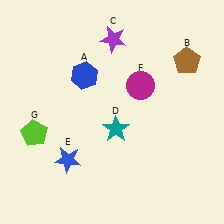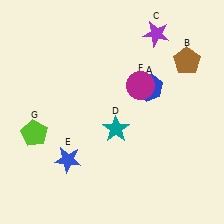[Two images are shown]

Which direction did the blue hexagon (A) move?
The blue hexagon (A) moved right.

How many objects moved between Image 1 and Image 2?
2 objects moved between the two images.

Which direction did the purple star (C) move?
The purple star (C) moved right.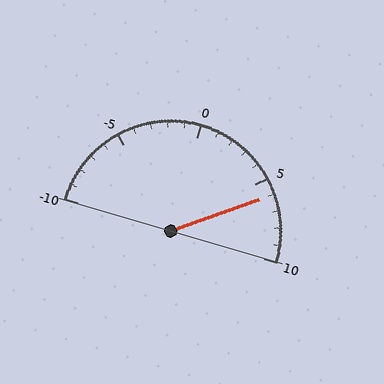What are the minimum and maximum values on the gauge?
The gauge ranges from -10 to 10.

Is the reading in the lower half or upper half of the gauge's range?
The reading is in the upper half of the range (-10 to 10).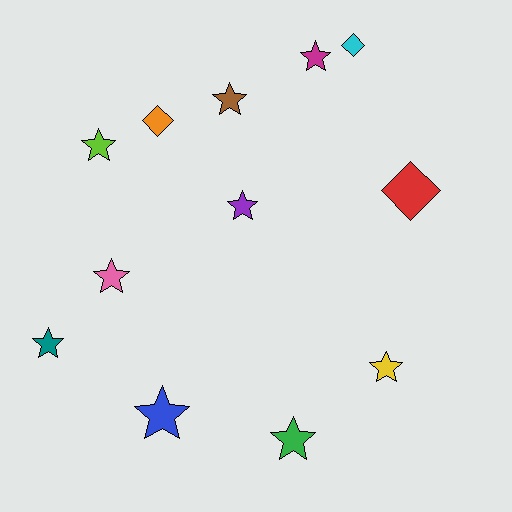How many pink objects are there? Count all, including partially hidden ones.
There is 1 pink object.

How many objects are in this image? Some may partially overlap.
There are 12 objects.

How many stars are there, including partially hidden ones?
There are 9 stars.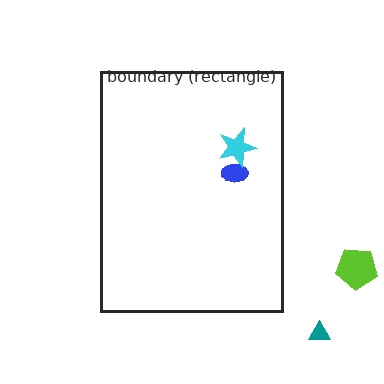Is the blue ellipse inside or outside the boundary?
Inside.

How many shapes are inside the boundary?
2 inside, 2 outside.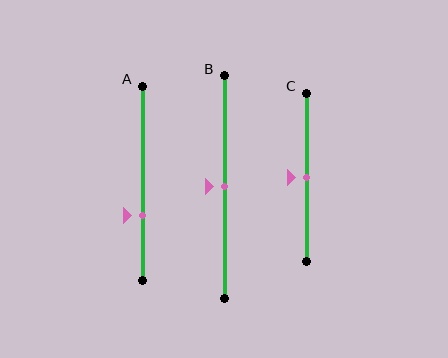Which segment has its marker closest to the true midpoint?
Segment B has its marker closest to the true midpoint.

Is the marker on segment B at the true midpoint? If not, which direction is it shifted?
Yes, the marker on segment B is at the true midpoint.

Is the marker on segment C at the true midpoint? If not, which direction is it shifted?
Yes, the marker on segment C is at the true midpoint.